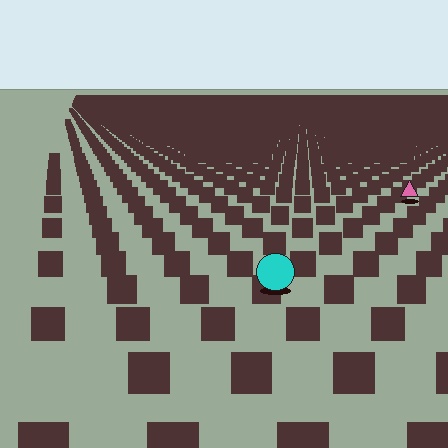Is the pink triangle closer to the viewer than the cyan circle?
No. The cyan circle is closer — you can tell from the texture gradient: the ground texture is coarser near it.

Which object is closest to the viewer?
The cyan circle is closest. The texture marks near it are larger and more spread out.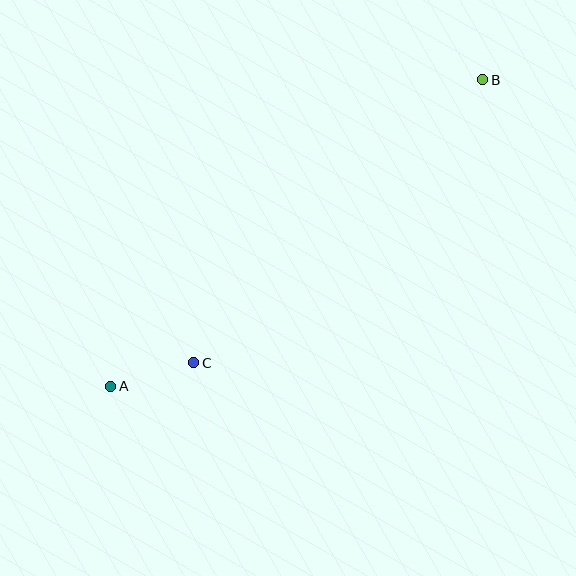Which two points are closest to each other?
Points A and C are closest to each other.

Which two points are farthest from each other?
Points A and B are farthest from each other.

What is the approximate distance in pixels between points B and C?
The distance between B and C is approximately 405 pixels.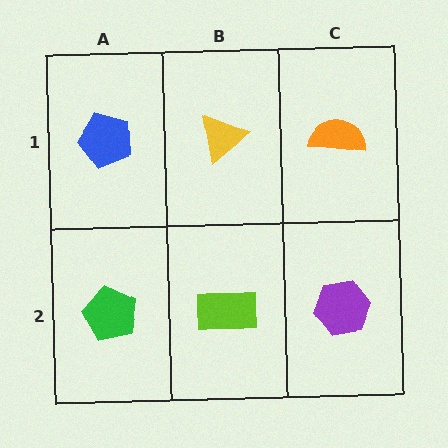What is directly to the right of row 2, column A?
A lime rectangle.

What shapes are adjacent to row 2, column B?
A yellow triangle (row 1, column B), a green pentagon (row 2, column A), a purple hexagon (row 2, column C).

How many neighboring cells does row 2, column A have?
2.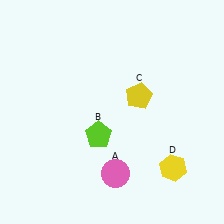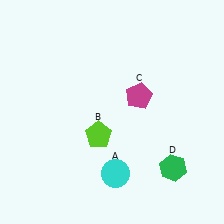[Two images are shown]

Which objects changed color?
A changed from pink to cyan. C changed from yellow to magenta. D changed from yellow to green.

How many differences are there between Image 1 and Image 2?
There are 3 differences between the two images.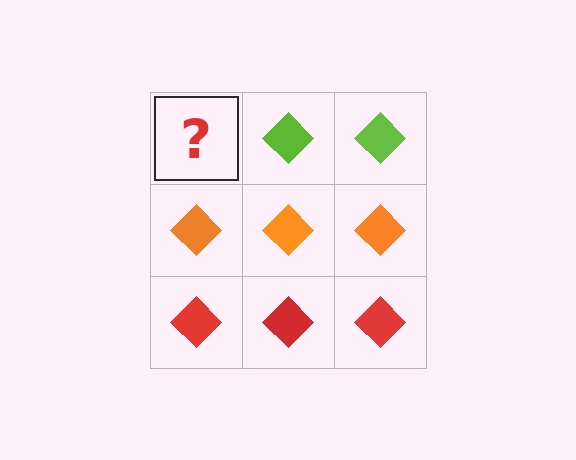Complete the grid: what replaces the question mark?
The question mark should be replaced with a lime diamond.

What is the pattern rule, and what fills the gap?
The rule is that each row has a consistent color. The gap should be filled with a lime diamond.